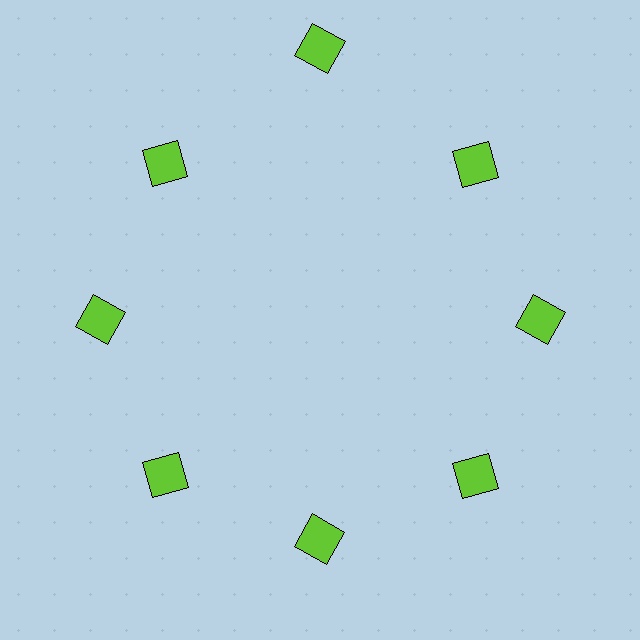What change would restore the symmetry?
The symmetry would be restored by moving it inward, back onto the ring so that all 8 squares sit at equal angles and equal distance from the center.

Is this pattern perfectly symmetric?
No. The 8 lime squares are arranged in a ring, but one element near the 12 o'clock position is pushed outward from the center, breaking the 8-fold rotational symmetry.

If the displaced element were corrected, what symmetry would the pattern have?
It would have 8-fold rotational symmetry — the pattern would map onto itself every 45 degrees.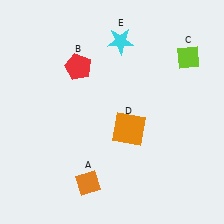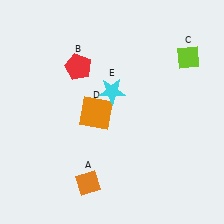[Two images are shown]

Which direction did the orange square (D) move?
The orange square (D) moved left.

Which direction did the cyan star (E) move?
The cyan star (E) moved down.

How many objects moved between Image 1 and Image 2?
2 objects moved between the two images.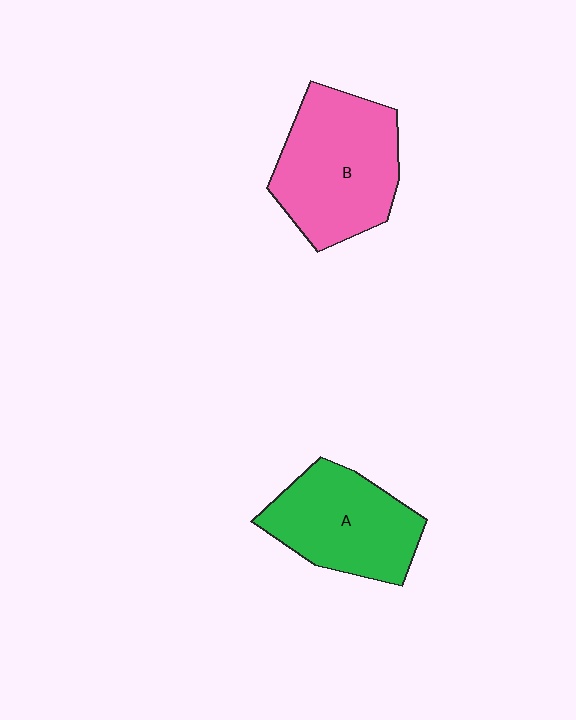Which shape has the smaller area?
Shape A (green).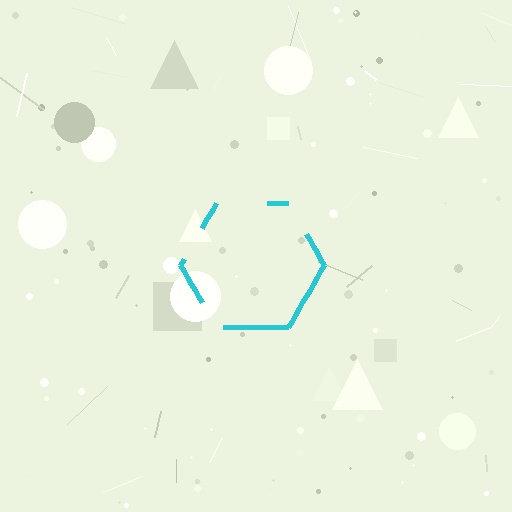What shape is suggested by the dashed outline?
The dashed outline suggests a hexagon.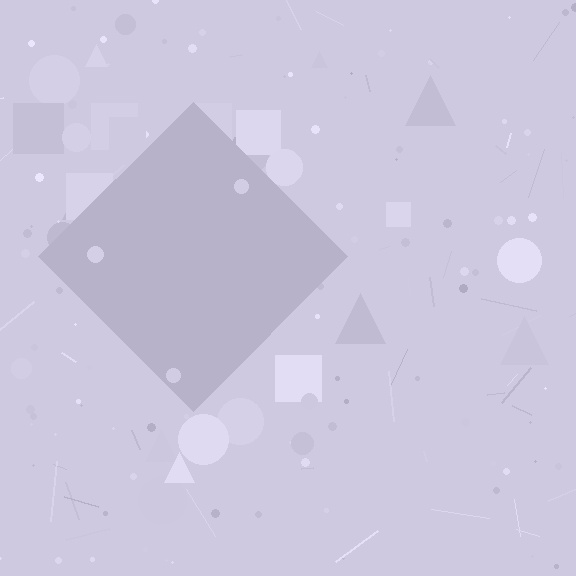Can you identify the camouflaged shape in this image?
The camouflaged shape is a diamond.